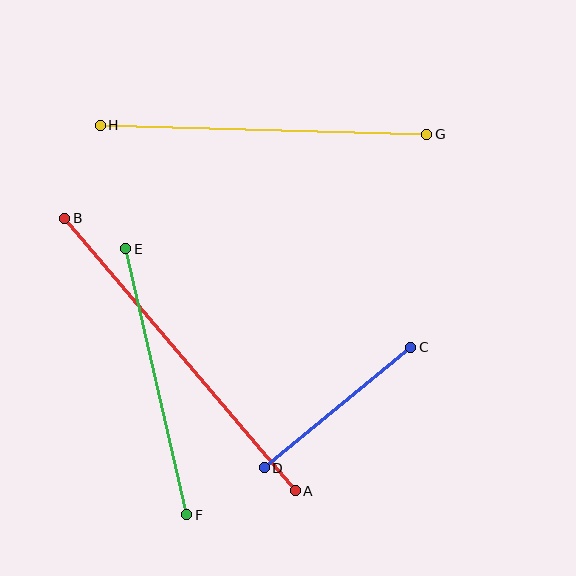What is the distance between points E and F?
The distance is approximately 273 pixels.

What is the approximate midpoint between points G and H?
The midpoint is at approximately (263, 130) pixels.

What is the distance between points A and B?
The distance is approximately 357 pixels.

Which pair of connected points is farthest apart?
Points A and B are farthest apart.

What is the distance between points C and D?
The distance is approximately 190 pixels.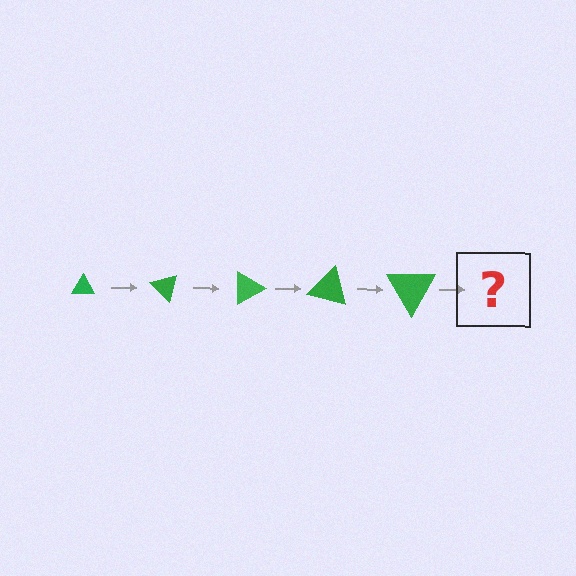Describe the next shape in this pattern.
It should be a triangle, larger than the previous one and rotated 225 degrees from the start.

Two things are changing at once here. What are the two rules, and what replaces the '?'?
The two rules are that the triangle grows larger each step and it rotates 45 degrees each step. The '?' should be a triangle, larger than the previous one and rotated 225 degrees from the start.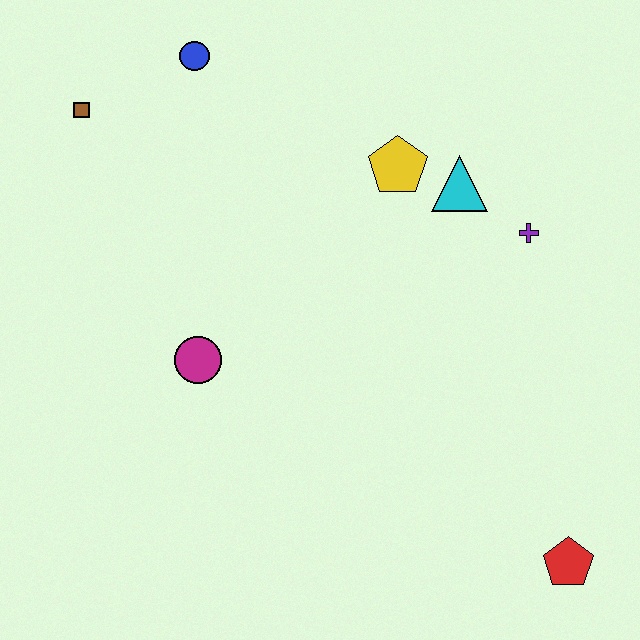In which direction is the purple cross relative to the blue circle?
The purple cross is to the right of the blue circle.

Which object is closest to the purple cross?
The cyan triangle is closest to the purple cross.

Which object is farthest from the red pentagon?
The brown square is farthest from the red pentagon.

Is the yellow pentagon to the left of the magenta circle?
No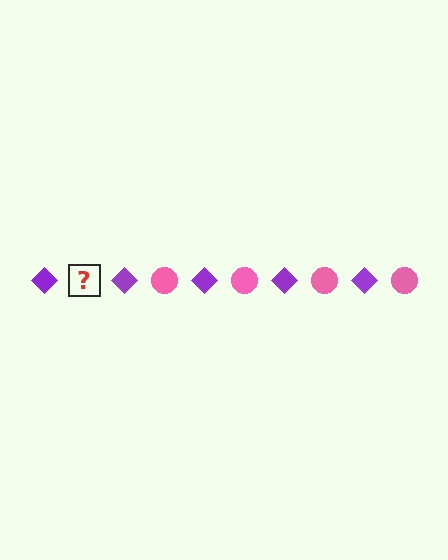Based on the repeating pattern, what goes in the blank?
The blank should be a pink circle.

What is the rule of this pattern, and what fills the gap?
The rule is that the pattern alternates between purple diamond and pink circle. The gap should be filled with a pink circle.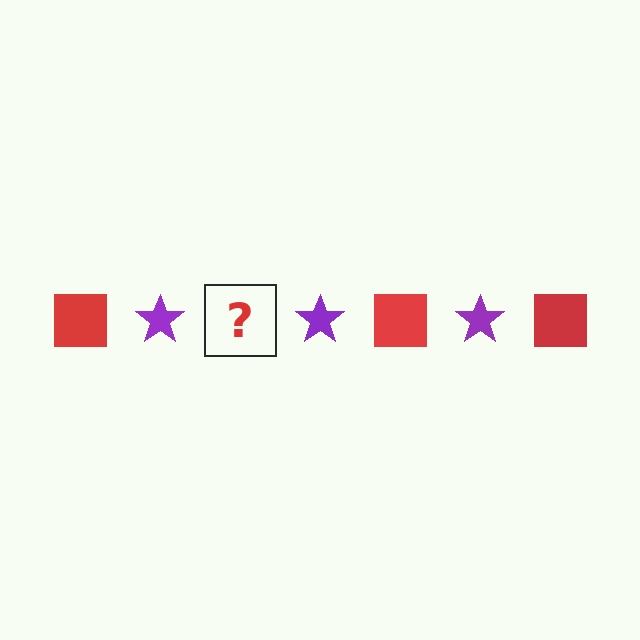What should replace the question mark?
The question mark should be replaced with a red square.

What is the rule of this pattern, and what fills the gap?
The rule is that the pattern alternates between red square and purple star. The gap should be filled with a red square.